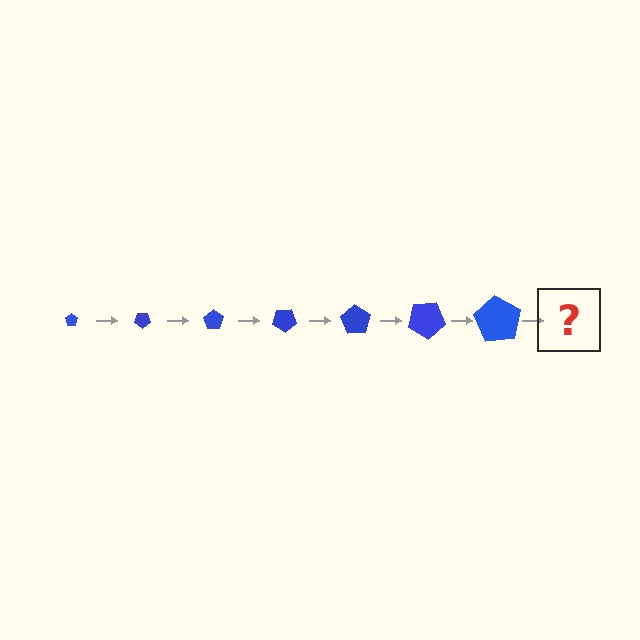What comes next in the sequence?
The next element should be a pentagon, larger than the previous one and rotated 245 degrees from the start.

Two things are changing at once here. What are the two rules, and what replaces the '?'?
The two rules are that the pentagon grows larger each step and it rotates 35 degrees each step. The '?' should be a pentagon, larger than the previous one and rotated 245 degrees from the start.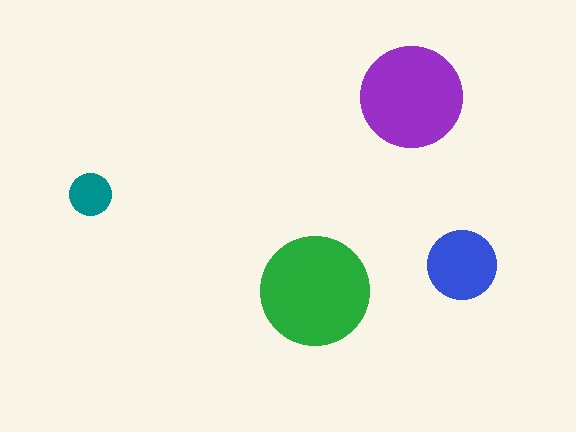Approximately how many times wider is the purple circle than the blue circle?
About 1.5 times wider.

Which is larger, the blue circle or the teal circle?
The blue one.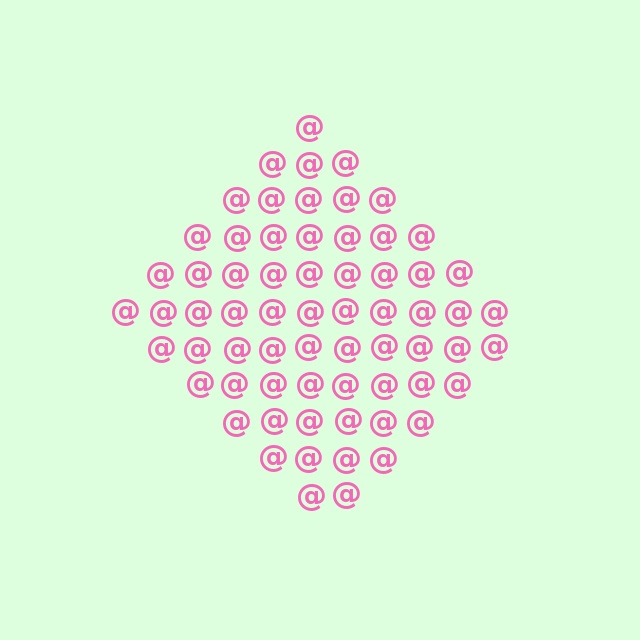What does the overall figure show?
The overall figure shows a diamond.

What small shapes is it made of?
It is made of small at signs.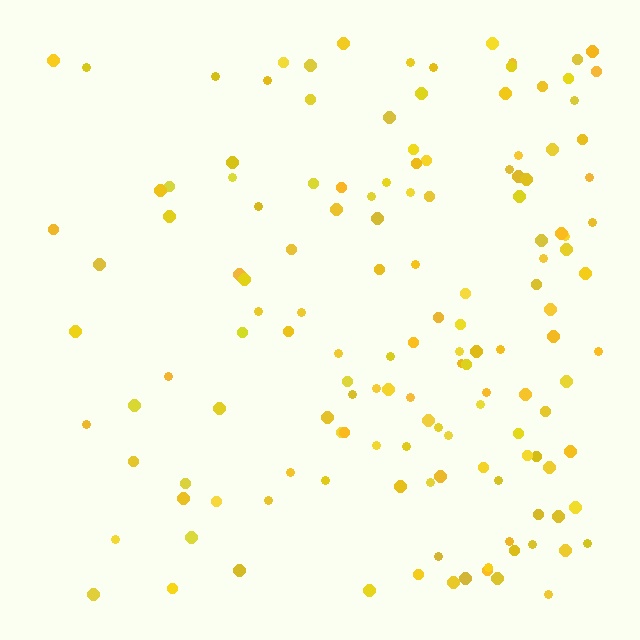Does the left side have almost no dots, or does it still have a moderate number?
Still a moderate number, just noticeably fewer than the right.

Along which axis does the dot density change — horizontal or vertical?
Horizontal.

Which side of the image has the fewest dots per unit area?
The left.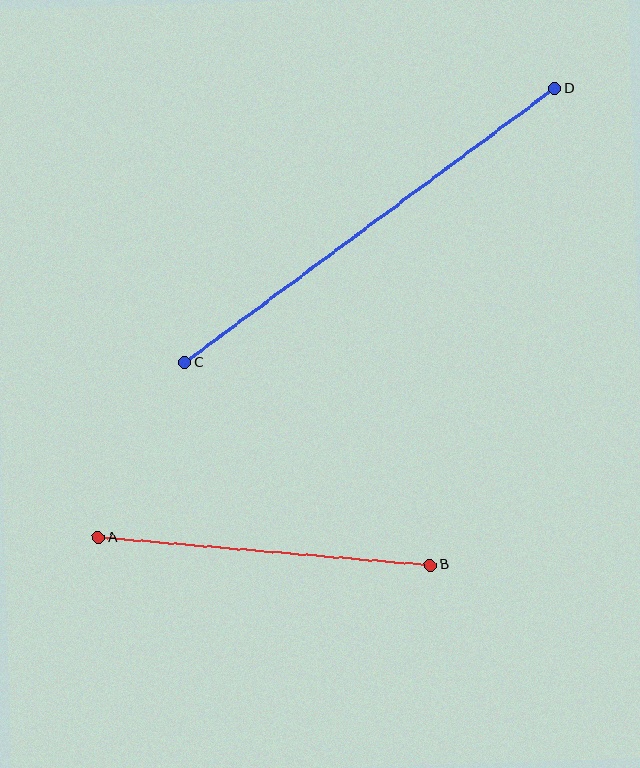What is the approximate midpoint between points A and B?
The midpoint is at approximately (264, 551) pixels.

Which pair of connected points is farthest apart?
Points C and D are farthest apart.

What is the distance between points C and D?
The distance is approximately 460 pixels.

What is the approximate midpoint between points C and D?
The midpoint is at approximately (370, 225) pixels.